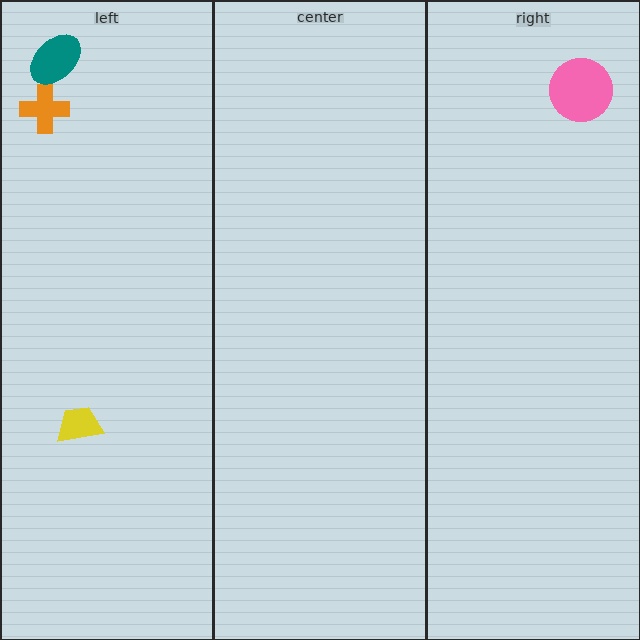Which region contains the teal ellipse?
The left region.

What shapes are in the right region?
The pink circle.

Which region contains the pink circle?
The right region.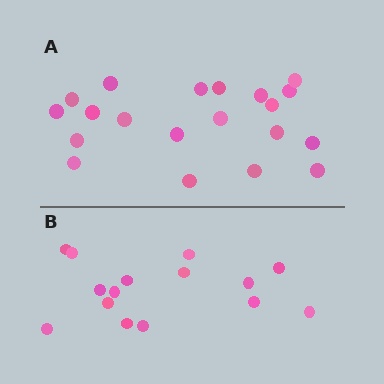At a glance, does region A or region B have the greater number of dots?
Region A (the top region) has more dots.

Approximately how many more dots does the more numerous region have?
Region A has about 5 more dots than region B.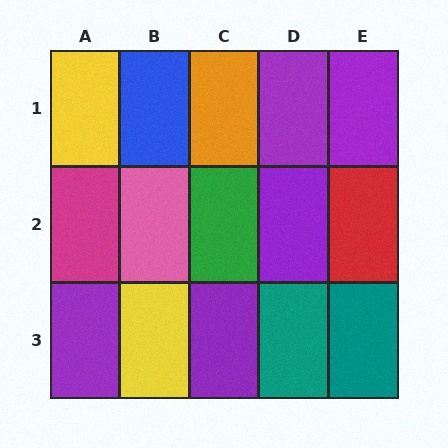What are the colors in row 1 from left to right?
Yellow, blue, orange, purple, purple.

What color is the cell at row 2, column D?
Purple.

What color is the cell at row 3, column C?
Purple.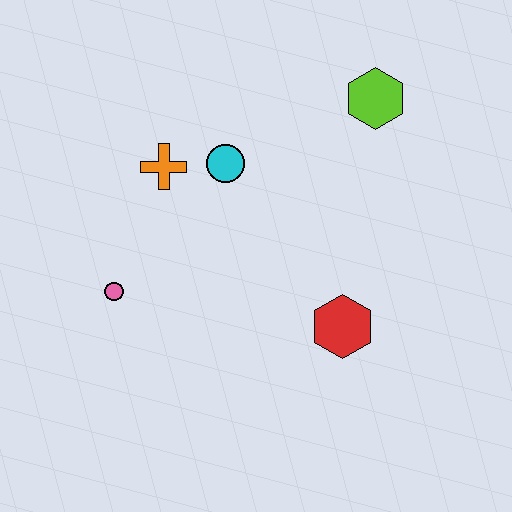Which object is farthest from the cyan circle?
The red hexagon is farthest from the cyan circle.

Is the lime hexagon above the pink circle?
Yes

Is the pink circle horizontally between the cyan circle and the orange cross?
No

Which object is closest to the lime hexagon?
The cyan circle is closest to the lime hexagon.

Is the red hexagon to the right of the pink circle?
Yes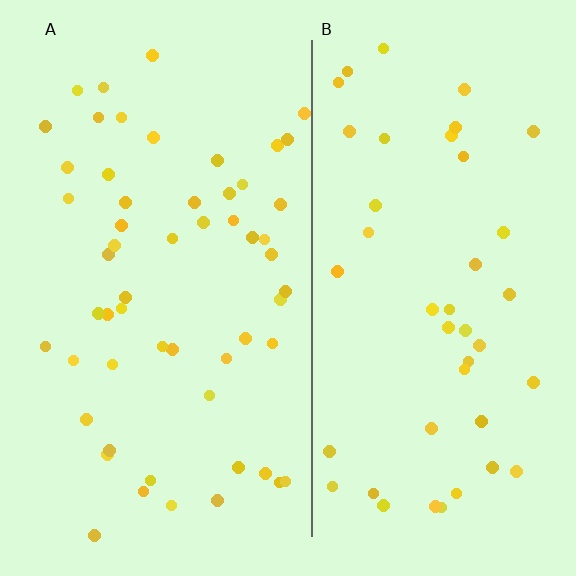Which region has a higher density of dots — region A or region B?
A (the left).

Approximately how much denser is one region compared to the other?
Approximately 1.3× — region A over region B.